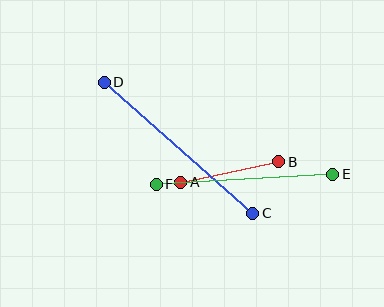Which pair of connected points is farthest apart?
Points C and D are farthest apart.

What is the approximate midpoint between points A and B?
The midpoint is at approximately (230, 172) pixels.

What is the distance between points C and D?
The distance is approximately 198 pixels.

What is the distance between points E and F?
The distance is approximately 177 pixels.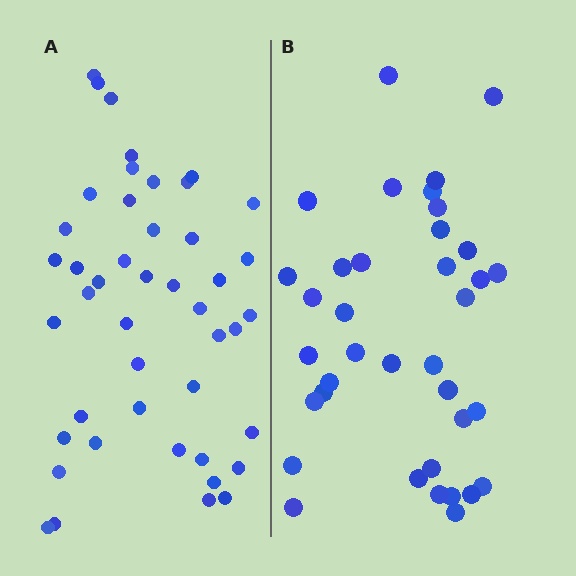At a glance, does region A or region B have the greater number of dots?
Region A (the left region) has more dots.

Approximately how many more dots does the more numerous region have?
Region A has roughly 8 or so more dots than region B.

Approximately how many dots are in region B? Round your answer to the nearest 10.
About 40 dots. (The exact count is 37, which rounds to 40.)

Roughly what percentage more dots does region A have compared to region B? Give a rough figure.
About 20% more.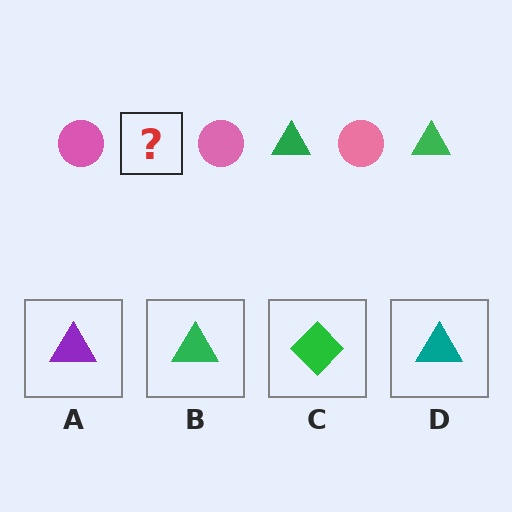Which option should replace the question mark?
Option B.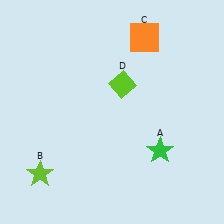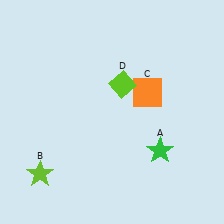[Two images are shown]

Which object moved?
The orange square (C) moved down.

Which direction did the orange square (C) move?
The orange square (C) moved down.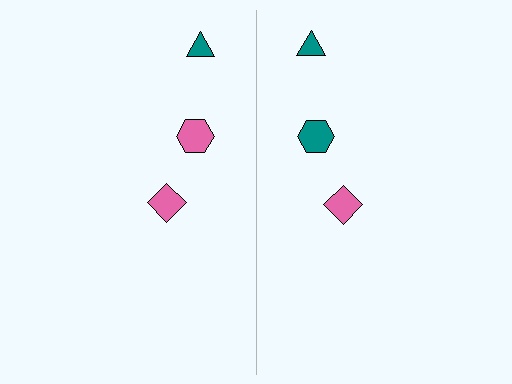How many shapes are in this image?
There are 6 shapes in this image.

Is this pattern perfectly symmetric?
No, the pattern is not perfectly symmetric. The teal hexagon on the right side breaks the symmetry — its mirror counterpart is pink.